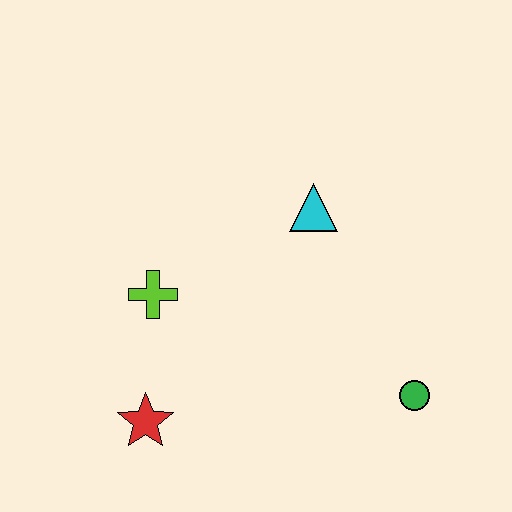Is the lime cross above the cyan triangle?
No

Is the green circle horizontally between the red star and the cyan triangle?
No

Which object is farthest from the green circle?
The lime cross is farthest from the green circle.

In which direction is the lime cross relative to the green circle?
The lime cross is to the left of the green circle.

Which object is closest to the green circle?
The cyan triangle is closest to the green circle.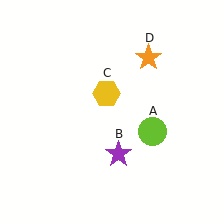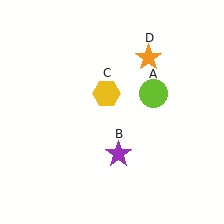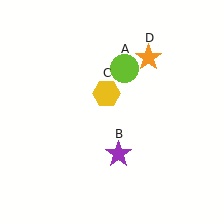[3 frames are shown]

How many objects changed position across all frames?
1 object changed position: lime circle (object A).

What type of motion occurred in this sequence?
The lime circle (object A) rotated counterclockwise around the center of the scene.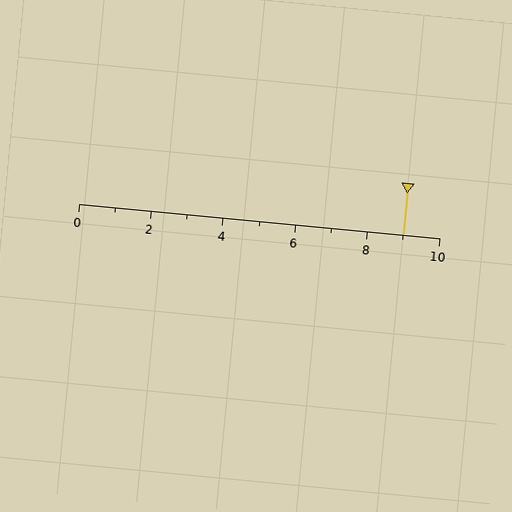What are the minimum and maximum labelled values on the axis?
The axis runs from 0 to 10.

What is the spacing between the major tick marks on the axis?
The major ticks are spaced 2 apart.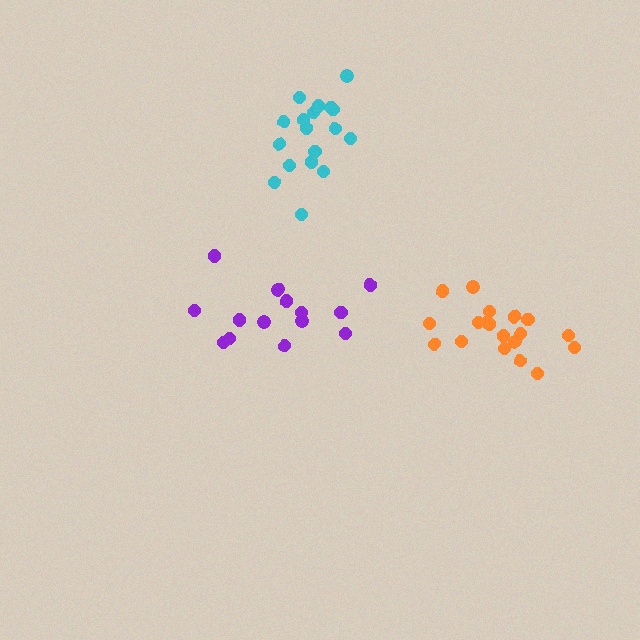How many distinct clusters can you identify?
There are 3 distinct clusters.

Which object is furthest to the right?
The orange cluster is rightmost.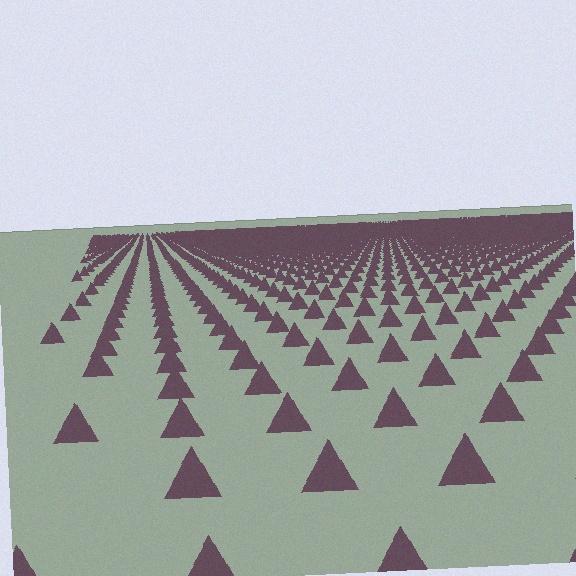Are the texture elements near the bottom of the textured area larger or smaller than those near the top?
Larger. Near the bottom, elements are closer to the viewer and appear at a bigger on-screen size.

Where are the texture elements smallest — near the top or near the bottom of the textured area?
Near the top.